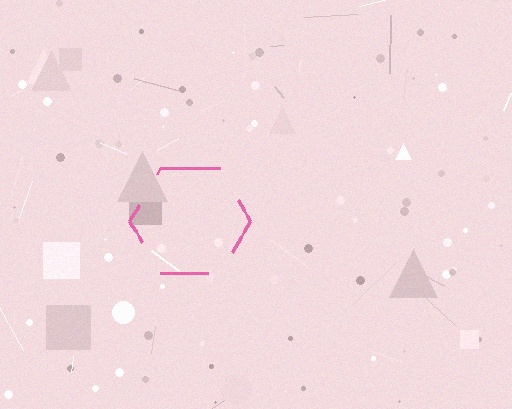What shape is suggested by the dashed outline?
The dashed outline suggests a hexagon.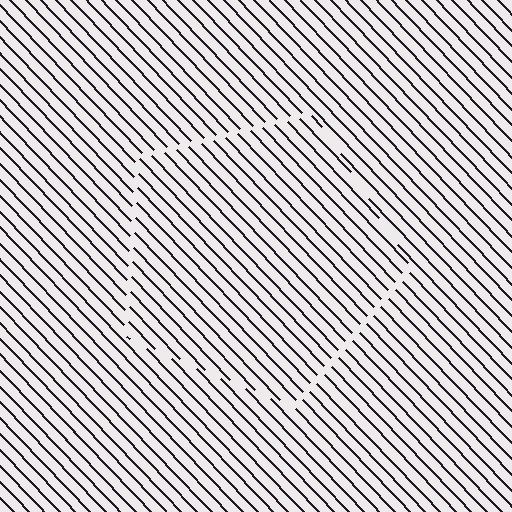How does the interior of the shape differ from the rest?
The interior of the shape contains the same grating, shifted by half a period — the contour is defined by the phase discontinuity where line-ends from the inner and outer gratings abut.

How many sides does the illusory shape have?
5 sides — the line-ends trace a pentagon.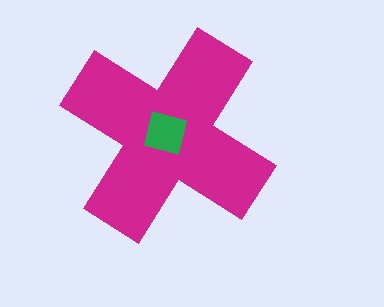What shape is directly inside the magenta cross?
The green square.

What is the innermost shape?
The green square.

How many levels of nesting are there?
2.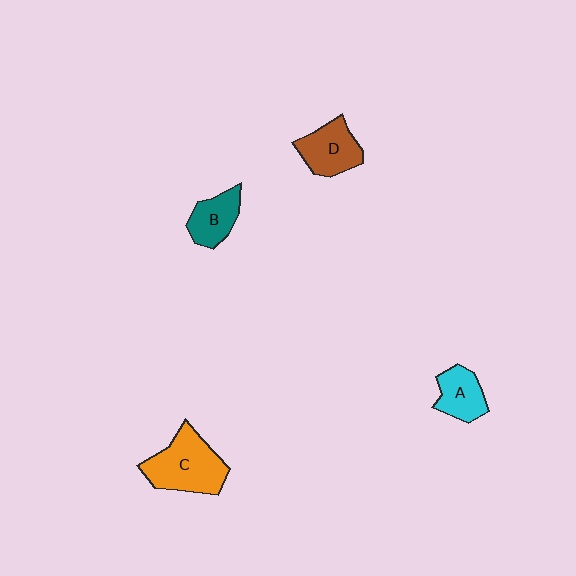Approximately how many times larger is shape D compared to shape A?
Approximately 1.2 times.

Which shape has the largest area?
Shape C (orange).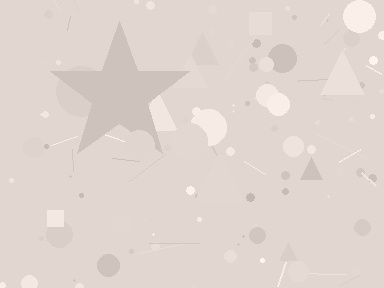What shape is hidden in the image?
A star is hidden in the image.